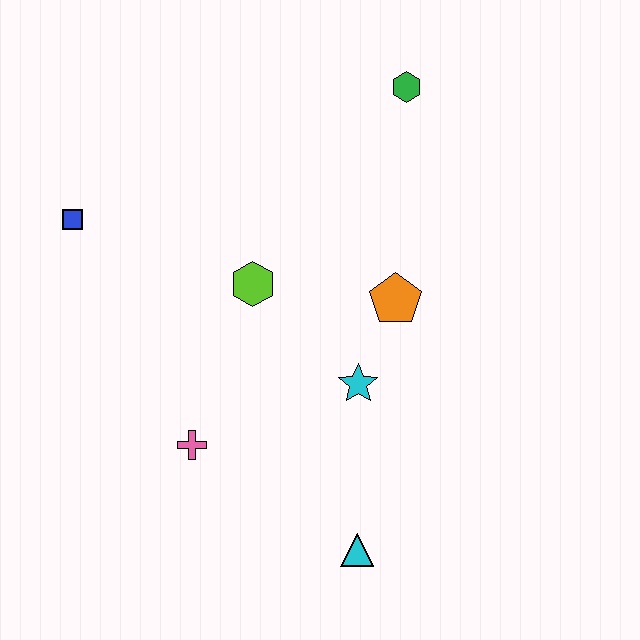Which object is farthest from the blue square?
The cyan triangle is farthest from the blue square.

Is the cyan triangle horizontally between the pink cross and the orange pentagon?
Yes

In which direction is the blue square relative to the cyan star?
The blue square is to the left of the cyan star.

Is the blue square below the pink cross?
No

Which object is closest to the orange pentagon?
The cyan star is closest to the orange pentagon.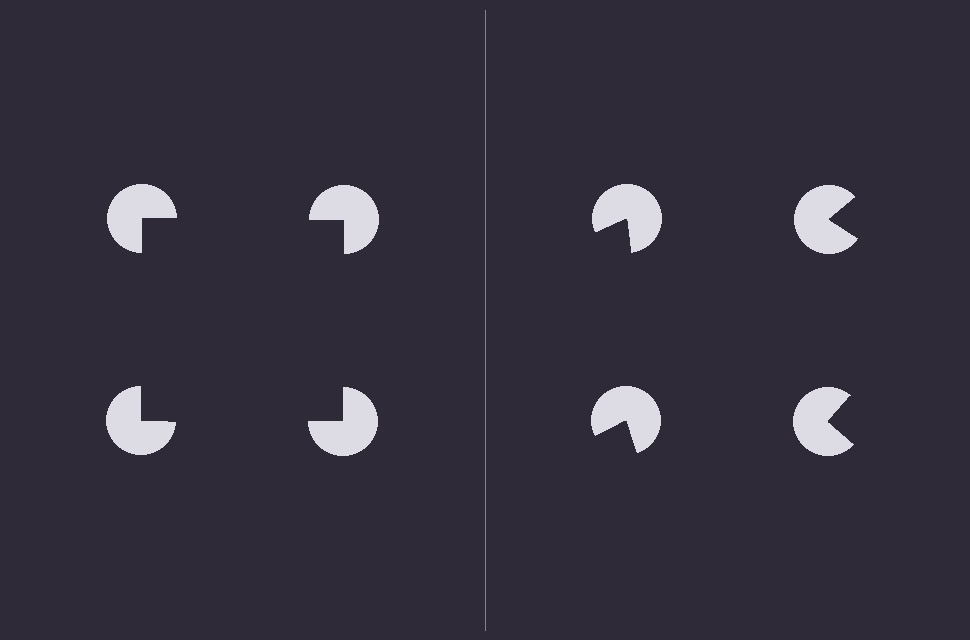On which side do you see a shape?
An illusory square appears on the left side. On the right side the wedge cuts are rotated, so no coherent shape forms.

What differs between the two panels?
The pac-man discs are positioned identically on both sides; only the wedge orientations differ. On the left they align to a square; on the right they are misaligned.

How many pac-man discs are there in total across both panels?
8 — 4 on each side.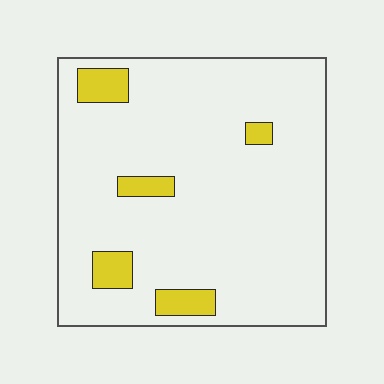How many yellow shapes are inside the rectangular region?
5.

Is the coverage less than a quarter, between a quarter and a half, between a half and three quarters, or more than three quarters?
Less than a quarter.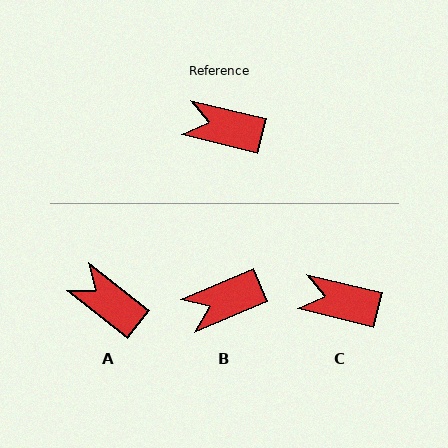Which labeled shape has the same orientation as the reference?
C.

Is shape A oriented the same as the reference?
No, it is off by about 24 degrees.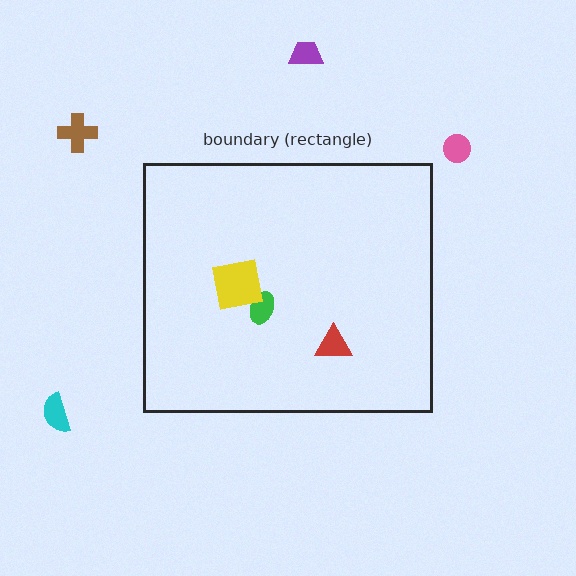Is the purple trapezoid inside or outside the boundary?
Outside.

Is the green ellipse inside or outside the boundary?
Inside.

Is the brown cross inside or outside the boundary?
Outside.